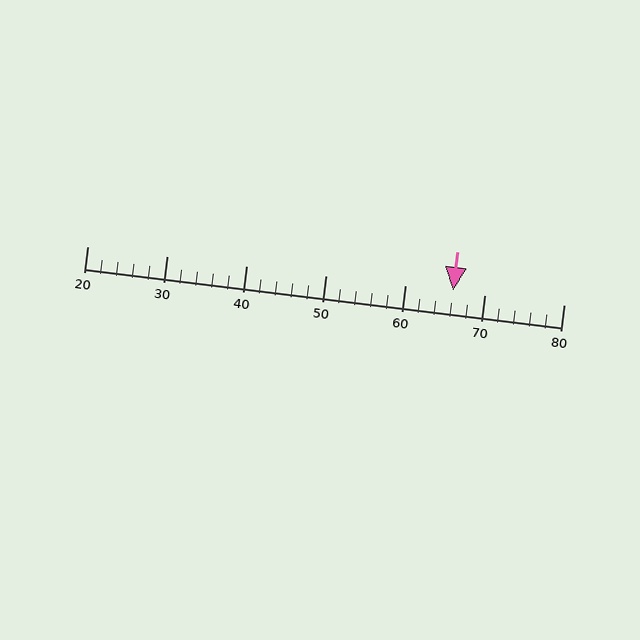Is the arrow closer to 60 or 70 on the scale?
The arrow is closer to 70.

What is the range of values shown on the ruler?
The ruler shows values from 20 to 80.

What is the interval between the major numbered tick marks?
The major tick marks are spaced 10 units apart.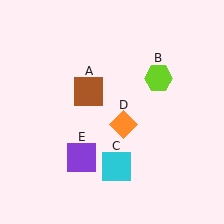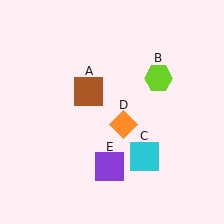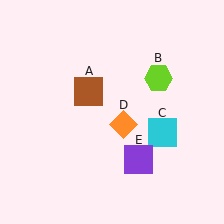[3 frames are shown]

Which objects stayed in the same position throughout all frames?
Brown square (object A) and lime hexagon (object B) and orange diamond (object D) remained stationary.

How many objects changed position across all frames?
2 objects changed position: cyan square (object C), purple square (object E).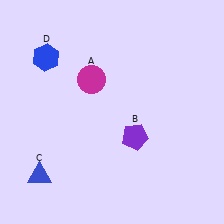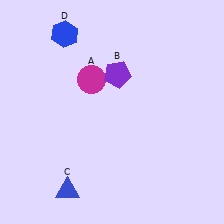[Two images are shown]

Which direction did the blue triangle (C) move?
The blue triangle (C) moved right.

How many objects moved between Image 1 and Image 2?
3 objects moved between the two images.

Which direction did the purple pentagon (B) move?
The purple pentagon (B) moved up.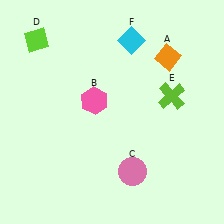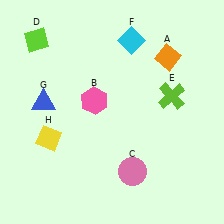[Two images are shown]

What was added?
A blue triangle (G), a yellow diamond (H) were added in Image 2.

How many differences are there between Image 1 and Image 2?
There are 2 differences between the two images.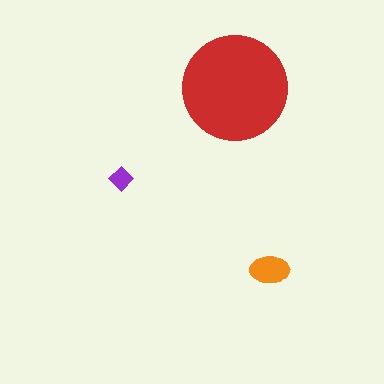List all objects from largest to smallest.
The red circle, the orange ellipse, the purple diamond.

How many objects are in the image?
There are 3 objects in the image.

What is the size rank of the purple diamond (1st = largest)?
3rd.